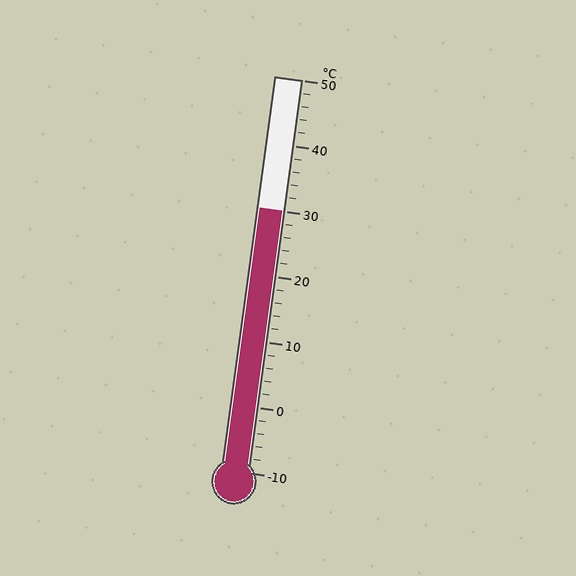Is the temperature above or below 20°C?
The temperature is above 20°C.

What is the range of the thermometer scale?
The thermometer scale ranges from -10°C to 50°C.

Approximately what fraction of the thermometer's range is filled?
The thermometer is filled to approximately 65% of its range.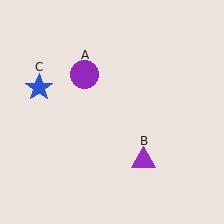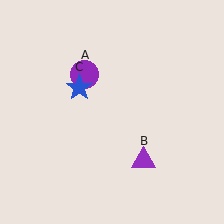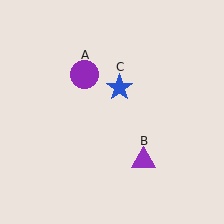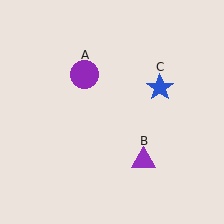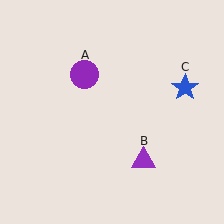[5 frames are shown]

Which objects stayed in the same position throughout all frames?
Purple circle (object A) and purple triangle (object B) remained stationary.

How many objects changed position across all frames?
1 object changed position: blue star (object C).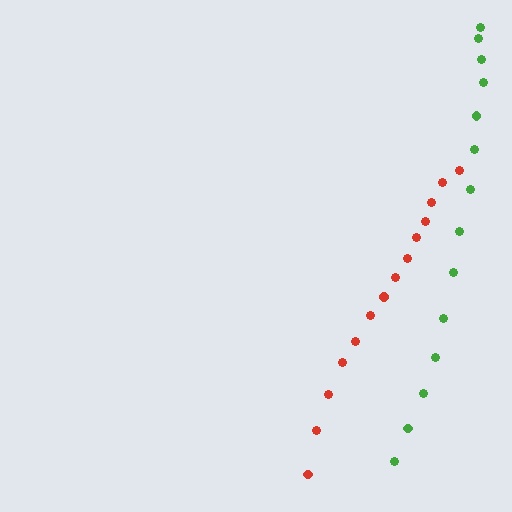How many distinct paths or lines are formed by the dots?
There are 2 distinct paths.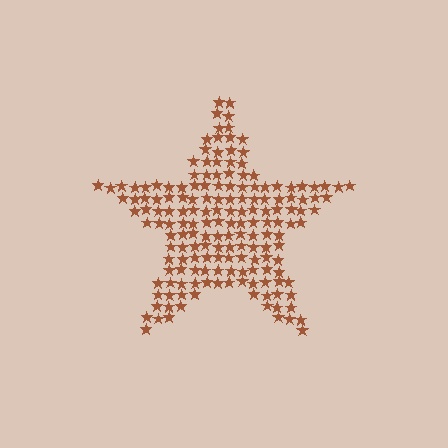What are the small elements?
The small elements are stars.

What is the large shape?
The large shape is a star.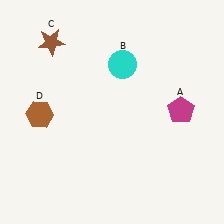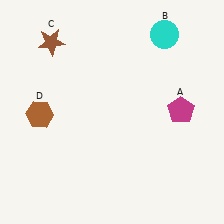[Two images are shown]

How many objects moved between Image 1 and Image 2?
1 object moved between the two images.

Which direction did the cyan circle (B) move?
The cyan circle (B) moved right.